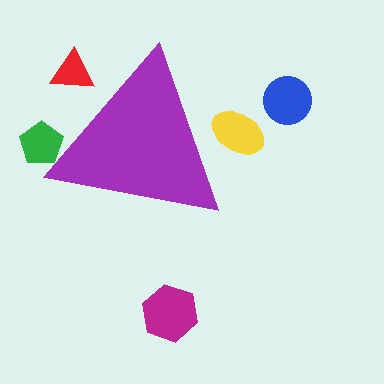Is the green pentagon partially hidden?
Yes, the green pentagon is partially hidden behind the purple triangle.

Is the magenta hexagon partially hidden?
No, the magenta hexagon is fully visible.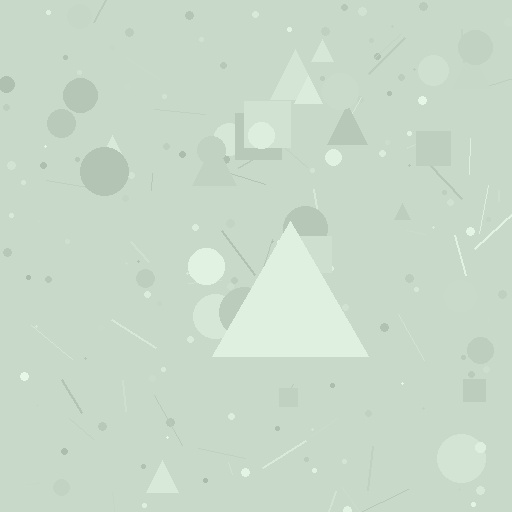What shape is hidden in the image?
A triangle is hidden in the image.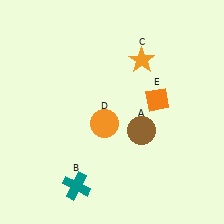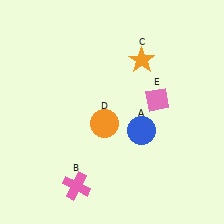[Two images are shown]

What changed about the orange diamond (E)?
In Image 1, E is orange. In Image 2, it changed to pink.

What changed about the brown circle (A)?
In Image 1, A is brown. In Image 2, it changed to blue.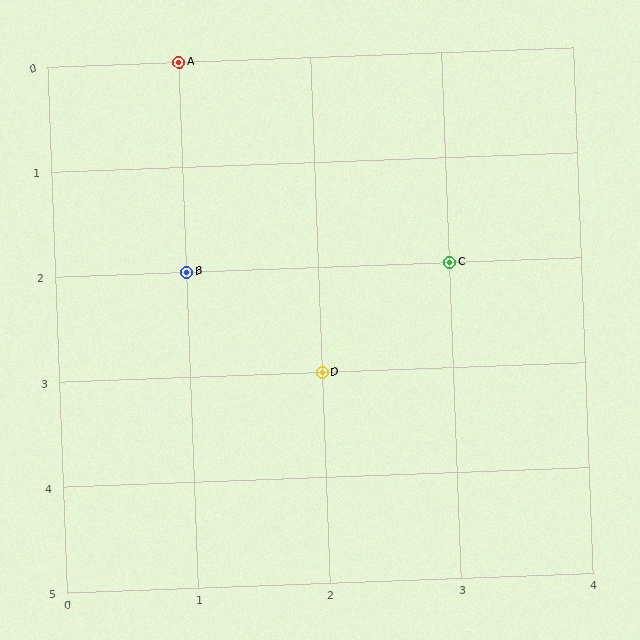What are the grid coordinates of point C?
Point C is at grid coordinates (3, 2).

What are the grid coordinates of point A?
Point A is at grid coordinates (1, 0).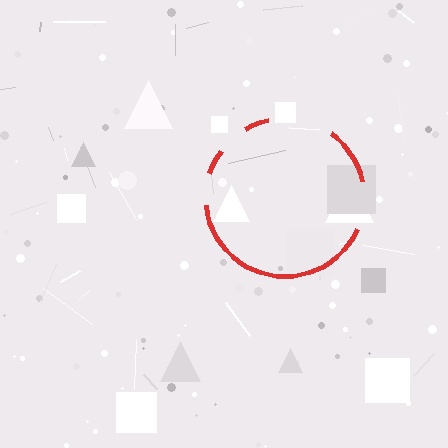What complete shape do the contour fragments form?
The contour fragments form a circle.